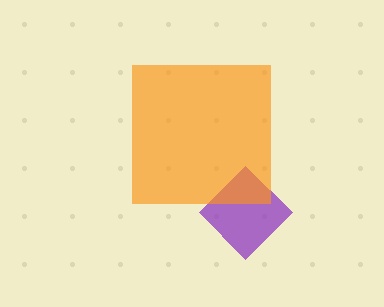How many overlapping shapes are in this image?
There are 2 overlapping shapes in the image.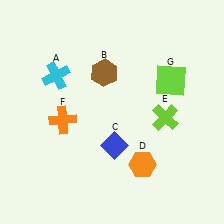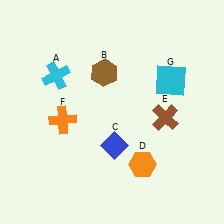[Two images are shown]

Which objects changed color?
E changed from lime to brown. G changed from lime to cyan.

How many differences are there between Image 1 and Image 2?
There are 2 differences between the two images.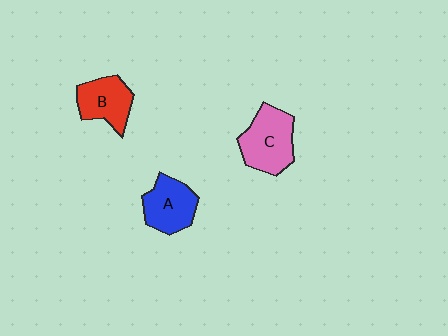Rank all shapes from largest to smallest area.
From largest to smallest: C (pink), A (blue), B (red).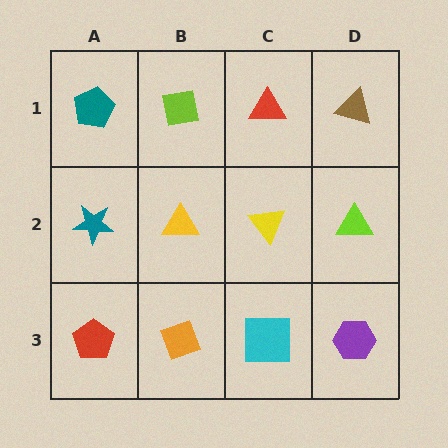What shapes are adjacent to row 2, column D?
A brown triangle (row 1, column D), a purple hexagon (row 3, column D), a yellow triangle (row 2, column C).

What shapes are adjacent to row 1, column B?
A yellow triangle (row 2, column B), a teal pentagon (row 1, column A), a red triangle (row 1, column C).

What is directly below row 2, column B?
An orange diamond.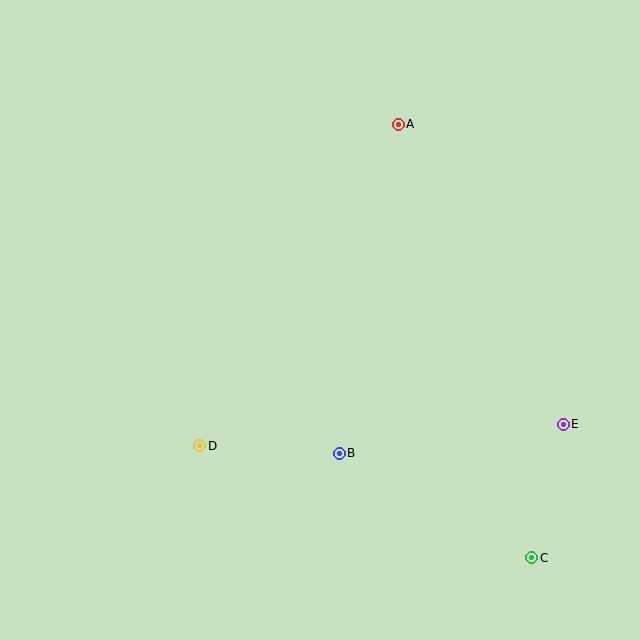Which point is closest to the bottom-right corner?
Point C is closest to the bottom-right corner.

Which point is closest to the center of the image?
Point B at (339, 453) is closest to the center.